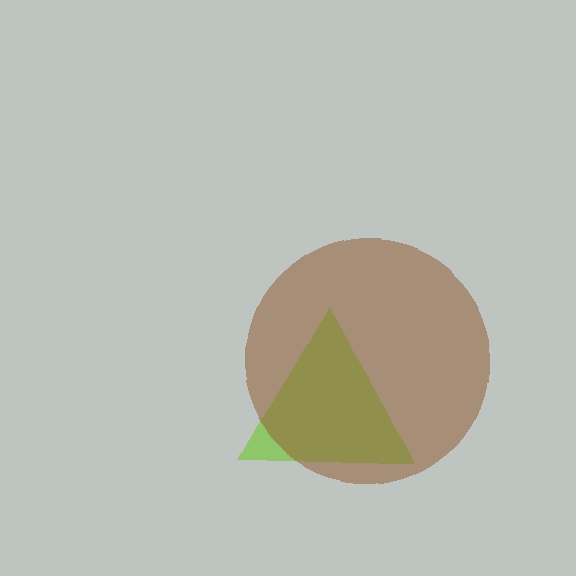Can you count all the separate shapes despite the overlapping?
Yes, there are 2 separate shapes.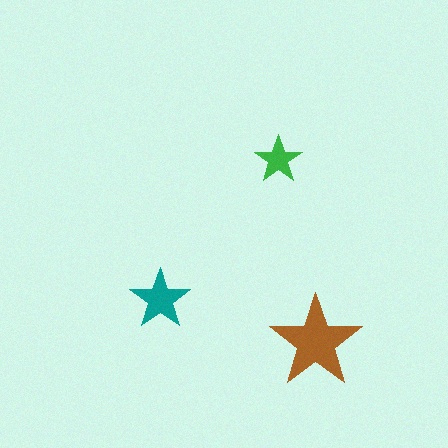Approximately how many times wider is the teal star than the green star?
About 1.5 times wider.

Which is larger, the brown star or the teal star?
The brown one.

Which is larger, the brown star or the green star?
The brown one.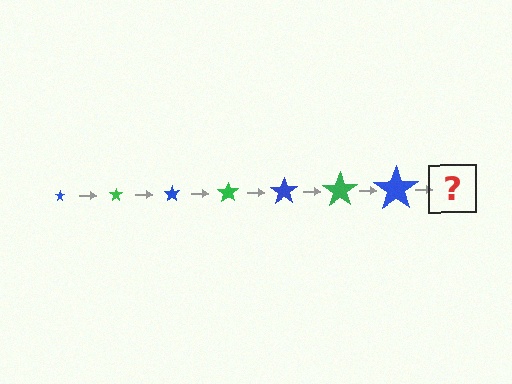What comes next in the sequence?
The next element should be a green star, larger than the previous one.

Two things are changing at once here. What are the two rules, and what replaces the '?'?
The two rules are that the star grows larger each step and the color cycles through blue and green. The '?' should be a green star, larger than the previous one.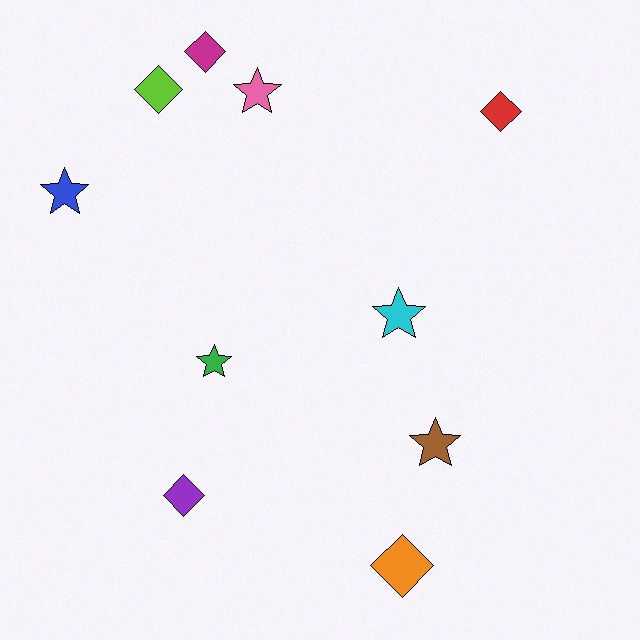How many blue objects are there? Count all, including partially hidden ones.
There is 1 blue object.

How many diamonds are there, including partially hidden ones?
There are 5 diamonds.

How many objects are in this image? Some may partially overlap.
There are 10 objects.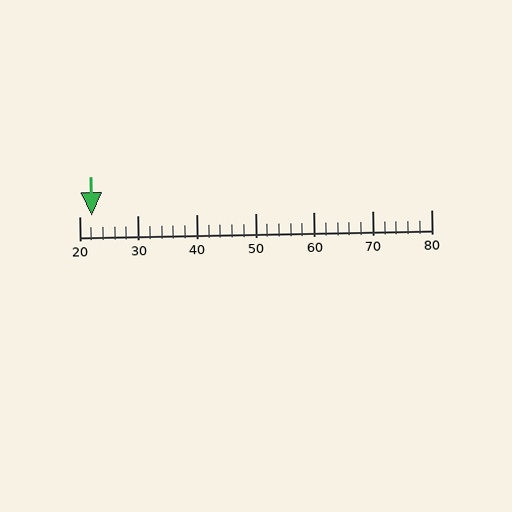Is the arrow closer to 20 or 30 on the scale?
The arrow is closer to 20.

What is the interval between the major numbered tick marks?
The major tick marks are spaced 10 units apart.